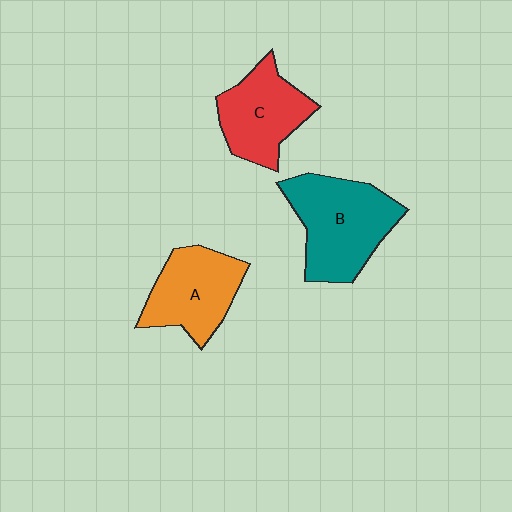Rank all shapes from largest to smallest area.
From largest to smallest: B (teal), A (orange), C (red).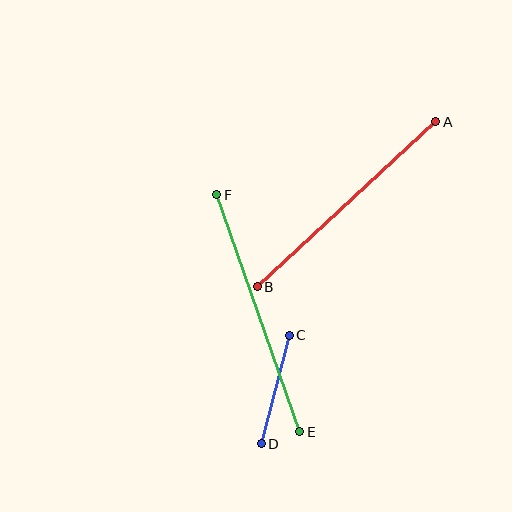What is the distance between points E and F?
The distance is approximately 251 pixels.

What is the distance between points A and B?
The distance is approximately 243 pixels.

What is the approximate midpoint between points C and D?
The midpoint is at approximately (275, 390) pixels.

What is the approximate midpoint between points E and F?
The midpoint is at approximately (258, 313) pixels.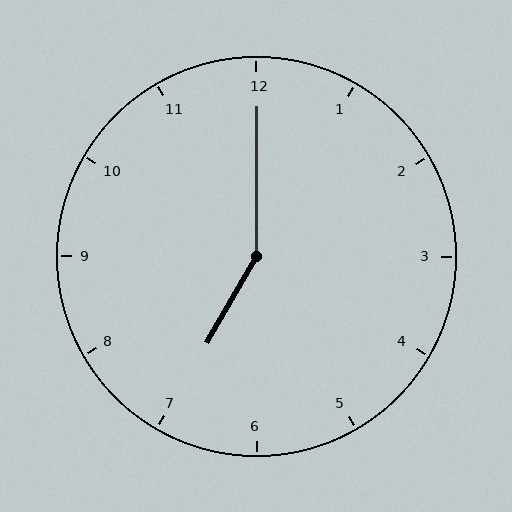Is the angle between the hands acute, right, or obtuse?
It is obtuse.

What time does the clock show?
7:00.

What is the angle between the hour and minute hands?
Approximately 150 degrees.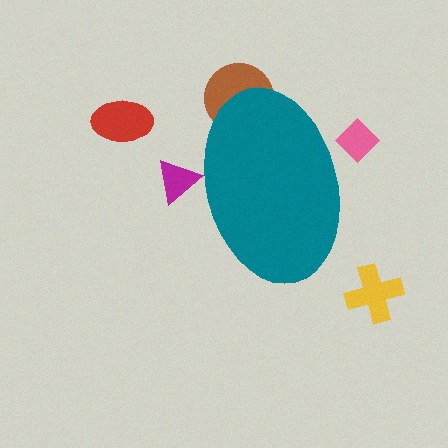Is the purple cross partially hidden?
Yes, the purple cross is partially hidden behind the teal ellipse.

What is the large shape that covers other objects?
A teal ellipse.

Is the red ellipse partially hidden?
No, the red ellipse is fully visible.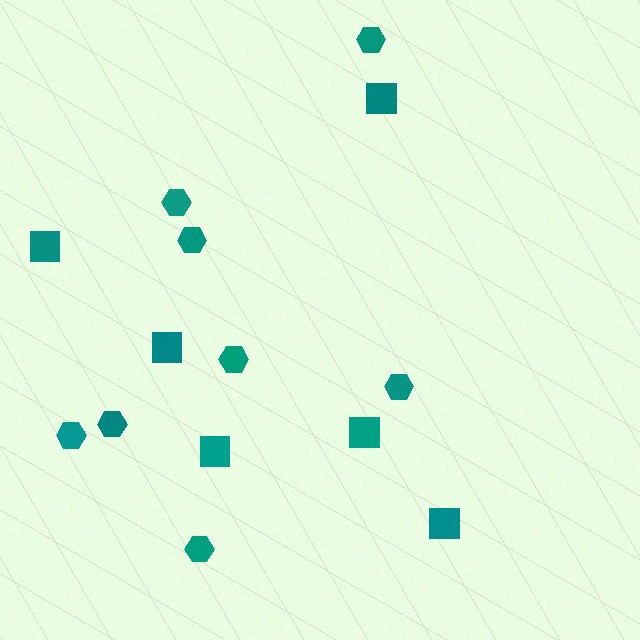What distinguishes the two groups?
There are 2 groups: one group of squares (6) and one group of hexagons (8).